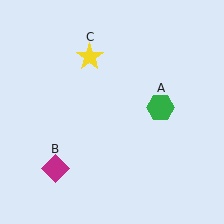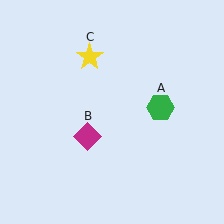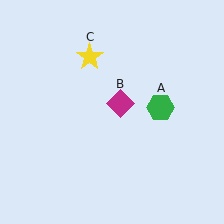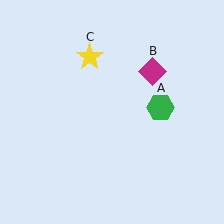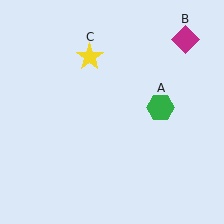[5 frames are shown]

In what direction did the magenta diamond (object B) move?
The magenta diamond (object B) moved up and to the right.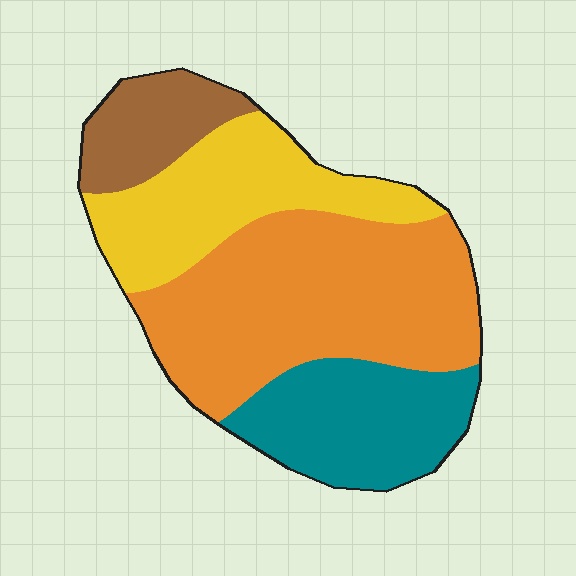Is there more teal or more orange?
Orange.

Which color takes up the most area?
Orange, at roughly 45%.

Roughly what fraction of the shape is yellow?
Yellow takes up less than a quarter of the shape.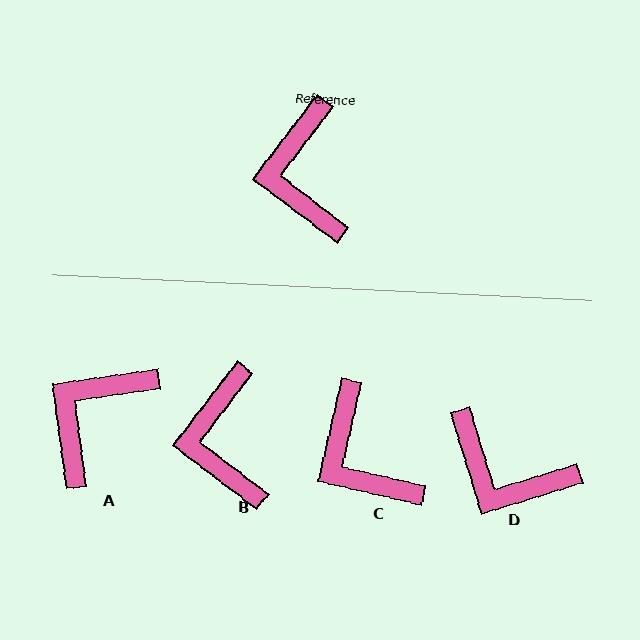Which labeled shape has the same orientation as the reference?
B.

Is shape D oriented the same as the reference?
No, it is off by about 55 degrees.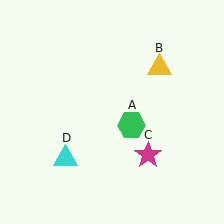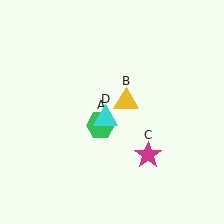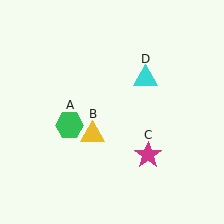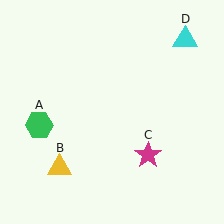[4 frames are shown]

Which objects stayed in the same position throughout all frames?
Magenta star (object C) remained stationary.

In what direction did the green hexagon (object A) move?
The green hexagon (object A) moved left.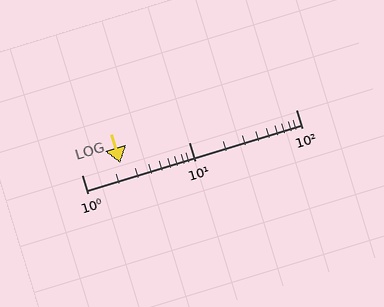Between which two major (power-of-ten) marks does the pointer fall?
The pointer is between 1 and 10.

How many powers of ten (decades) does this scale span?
The scale spans 2 decades, from 1 to 100.